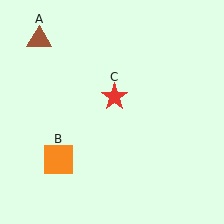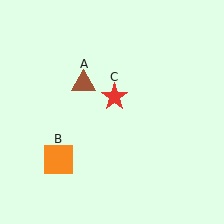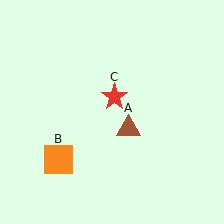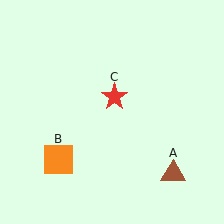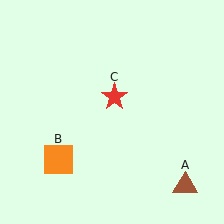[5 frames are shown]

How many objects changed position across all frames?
1 object changed position: brown triangle (object A).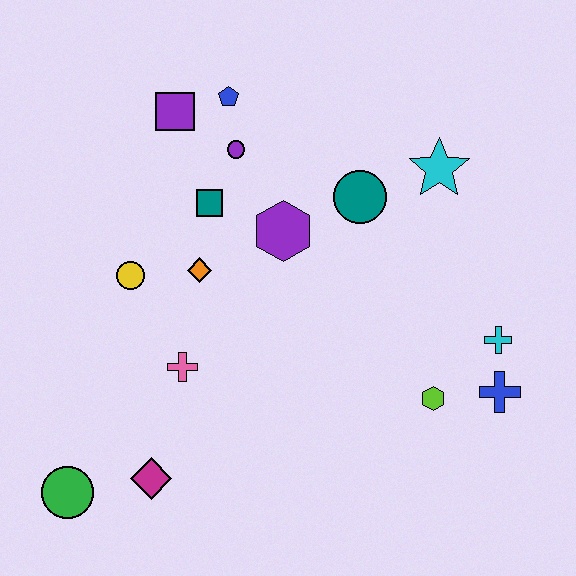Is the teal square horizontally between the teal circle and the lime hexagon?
No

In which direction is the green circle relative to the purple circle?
The green circle is below the purple circle.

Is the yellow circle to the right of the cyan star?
No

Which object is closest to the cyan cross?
The blue cross is closest to the cyan cross.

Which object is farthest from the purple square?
The blue cross is farthest from the purple square.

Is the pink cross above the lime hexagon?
Yes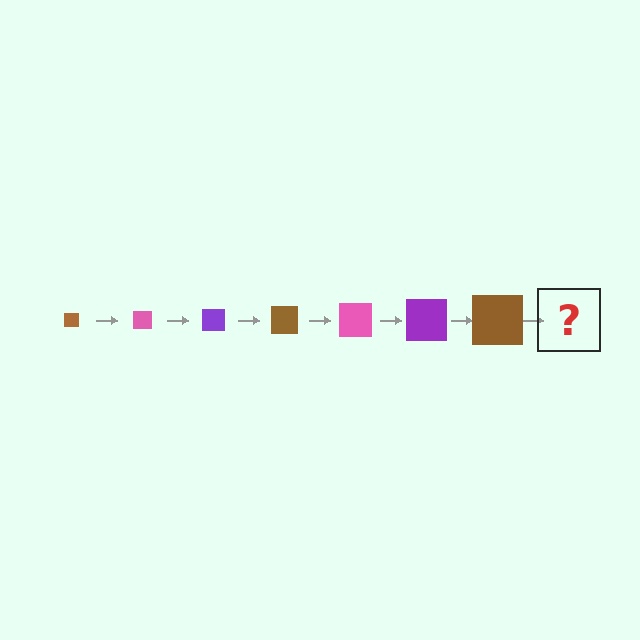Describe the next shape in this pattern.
It should be a pink square, larger than the previous one.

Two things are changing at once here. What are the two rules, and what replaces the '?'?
The two rules are that the square grows larger each step and the color cycles through brown, pink, and purple. The '?' should be a pink square, larger than the previous one.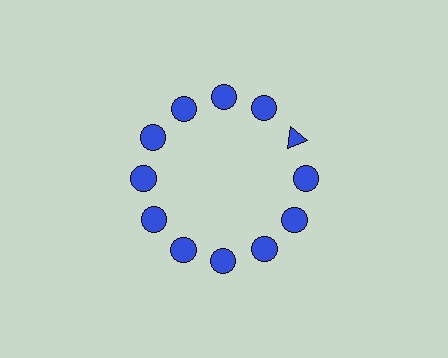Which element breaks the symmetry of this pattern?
The blue triangle at roughly the 2 o'clock position breaks the symmetry. All other shapes are blue circles.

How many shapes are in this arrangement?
There are 12 shapes arranged in a ring pattern.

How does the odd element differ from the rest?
It has a different shape: triangle instead of circle.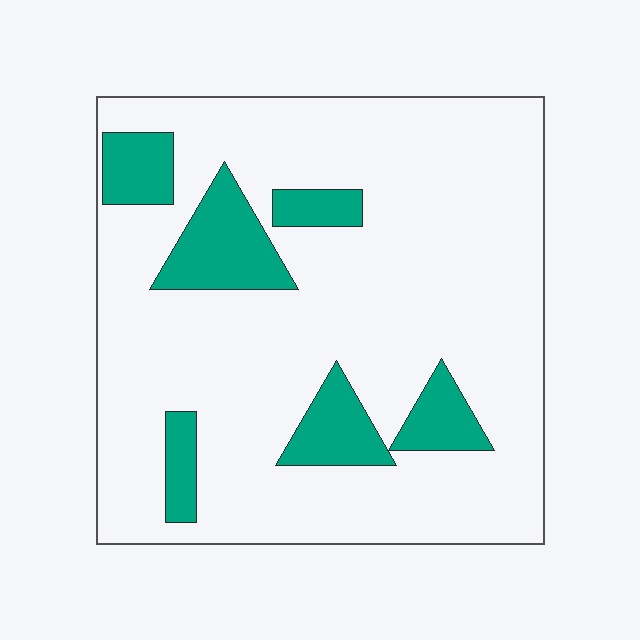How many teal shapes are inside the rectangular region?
6.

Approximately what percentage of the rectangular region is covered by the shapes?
Approximately 15%.